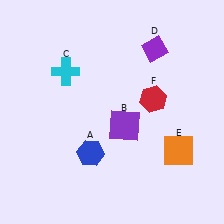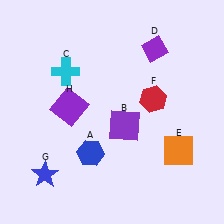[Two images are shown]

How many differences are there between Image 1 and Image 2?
There are 2 differences between the two images.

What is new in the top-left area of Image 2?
A purple square (H) was added in the top-left area of Image 2.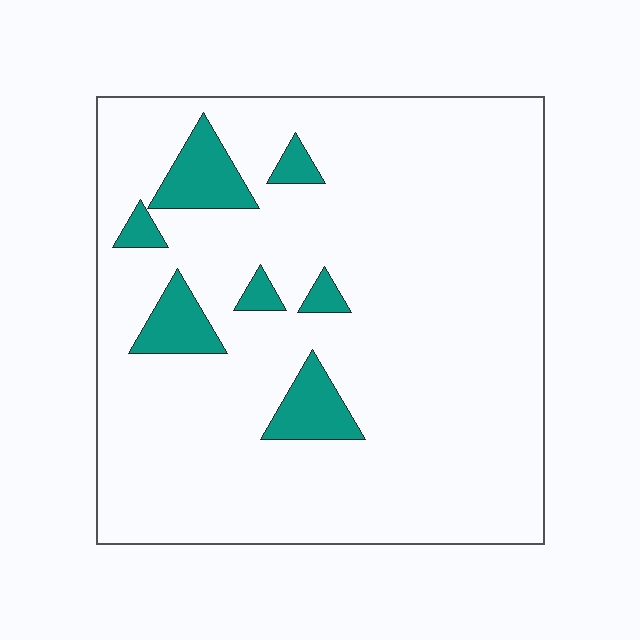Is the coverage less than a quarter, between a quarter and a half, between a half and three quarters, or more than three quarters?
Less than a quarter.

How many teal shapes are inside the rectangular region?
7.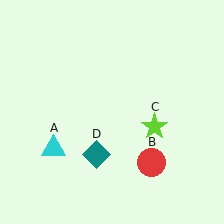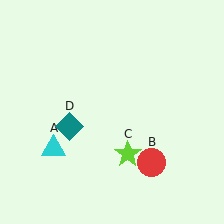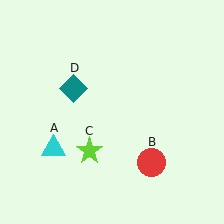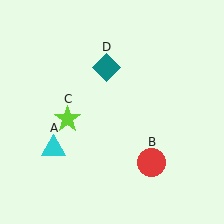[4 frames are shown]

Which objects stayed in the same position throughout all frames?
Cyan triangle (object A) and red circle (object B) remained stationary.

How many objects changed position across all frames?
2 objects changed position: lime star (object C), teal diamond (object D).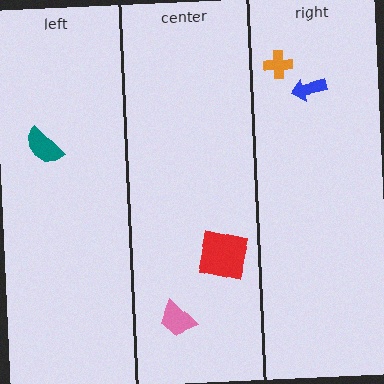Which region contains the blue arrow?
The right region.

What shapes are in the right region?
The orange cross, the blue arrow.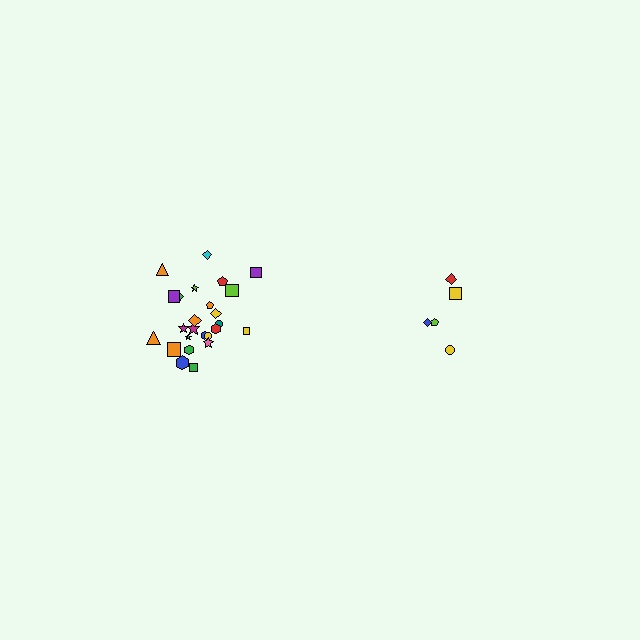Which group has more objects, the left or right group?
The left group.